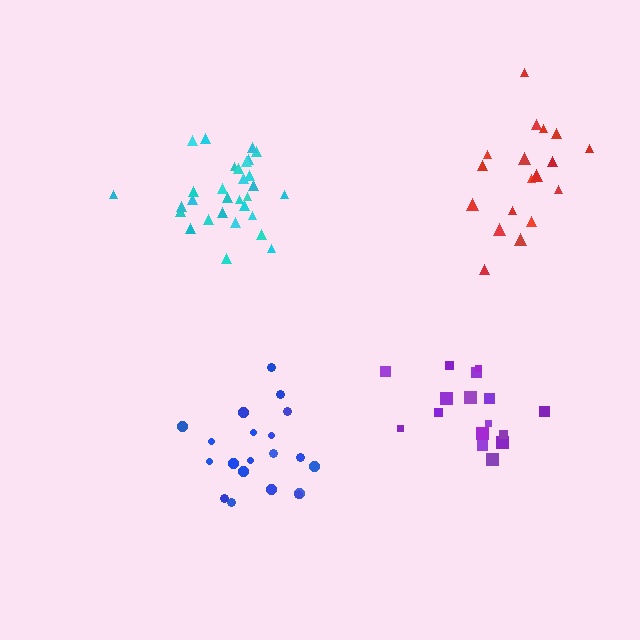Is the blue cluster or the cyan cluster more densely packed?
Cyan.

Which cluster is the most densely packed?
Cyan.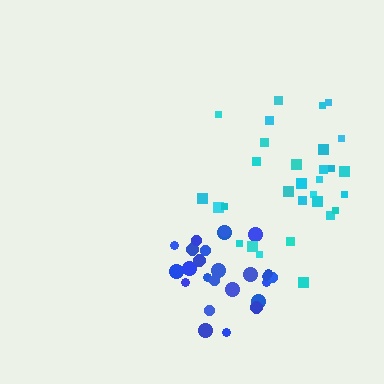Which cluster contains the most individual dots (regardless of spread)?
Cyan (30).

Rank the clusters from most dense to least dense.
blue, cyan.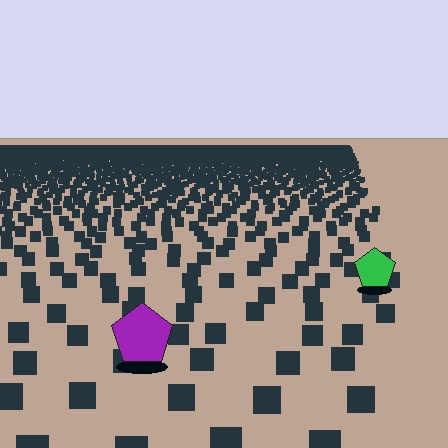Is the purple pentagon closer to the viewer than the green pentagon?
Yes. The purple pentagon is closer — you can tell from the texture gradient: the ground texture is coarser near it.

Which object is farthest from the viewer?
The green pentagon is farthest from the viewer. It appears smaller and the ground texture around it is denser.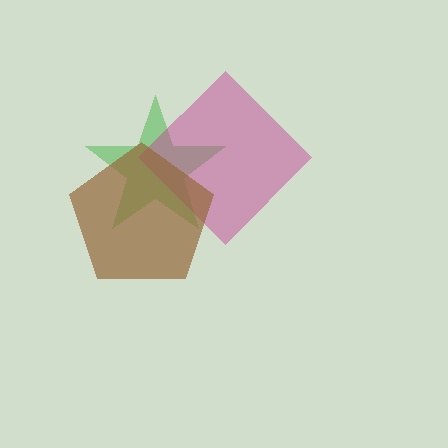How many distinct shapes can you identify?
There are 3 distinct shapes: a green star, a magenta diamond, a brown pentagon.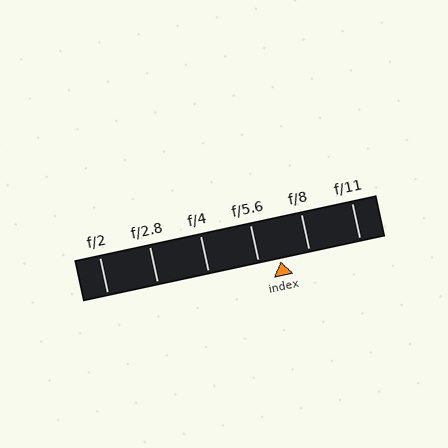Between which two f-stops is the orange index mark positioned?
The index mark is between f/5.6 and f/8.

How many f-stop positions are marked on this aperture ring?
There are 6 f-stop positions marked.